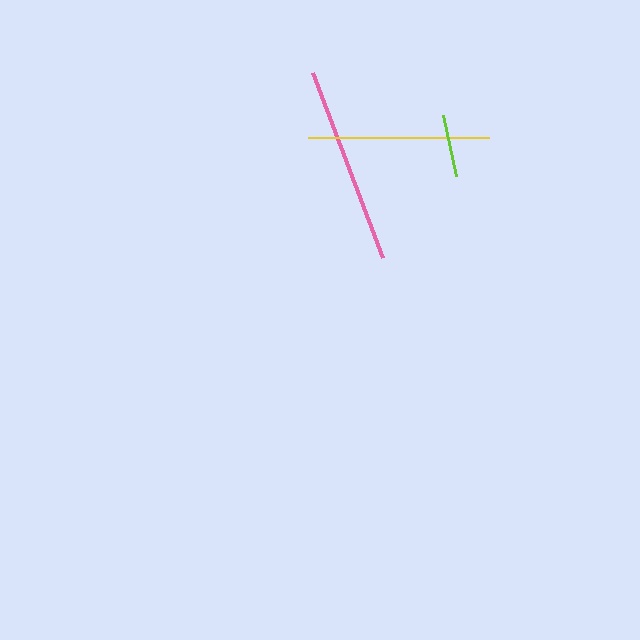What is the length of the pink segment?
The pink segment is approximately 198 pixels long.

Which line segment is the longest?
The pink line is the longest at approximately 198 pixels.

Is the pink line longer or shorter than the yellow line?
The pink line is longer than the yellow line.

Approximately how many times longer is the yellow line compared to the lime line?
The yellow line is approximately 2.9 times the length of the lime line.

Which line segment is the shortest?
The lime line is the shortest at approximately 63 pixels.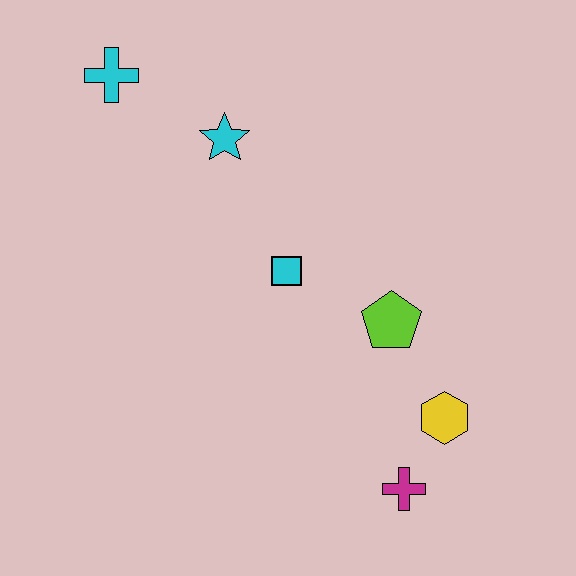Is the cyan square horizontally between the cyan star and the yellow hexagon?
Yes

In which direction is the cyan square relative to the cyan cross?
The cyan square is below the cyan cross.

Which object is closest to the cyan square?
The lime pentagon is closest to the cyan square.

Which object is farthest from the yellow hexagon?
The cyan cross is farthest from the yellow hexagon.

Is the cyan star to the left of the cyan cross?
No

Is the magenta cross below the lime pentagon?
Yes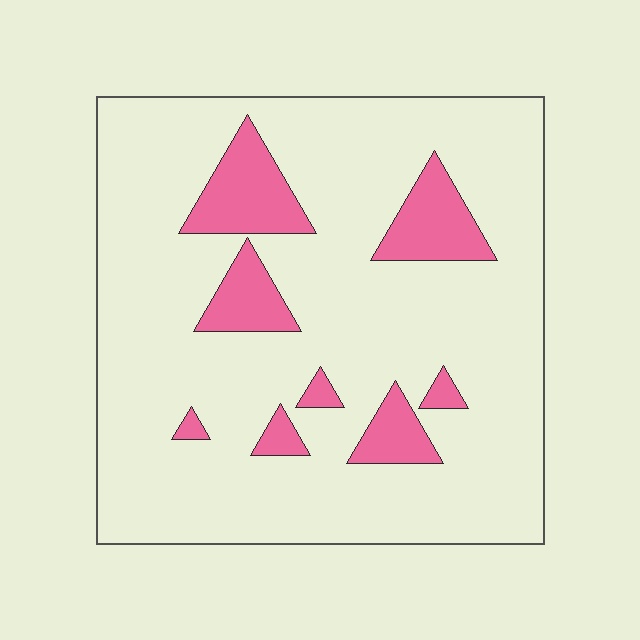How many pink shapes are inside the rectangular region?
8.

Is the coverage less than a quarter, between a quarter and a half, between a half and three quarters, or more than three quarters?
Less than a quarter.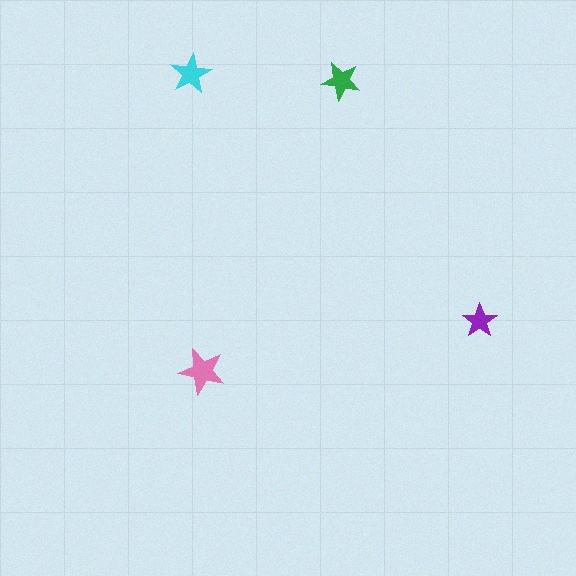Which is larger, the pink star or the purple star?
The pink one.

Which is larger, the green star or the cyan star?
The cyan one.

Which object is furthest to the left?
The cyan star is leftmost.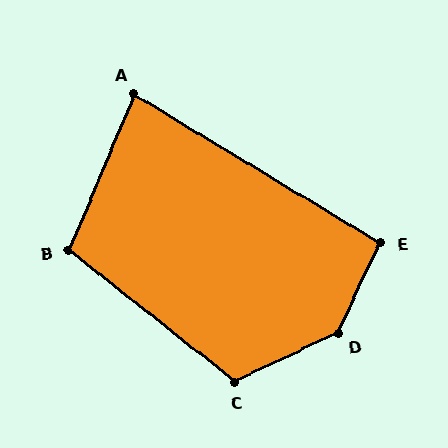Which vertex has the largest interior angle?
D, at approximately 140 degrees.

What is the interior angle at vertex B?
Approximately 105 degrees (obtuse).